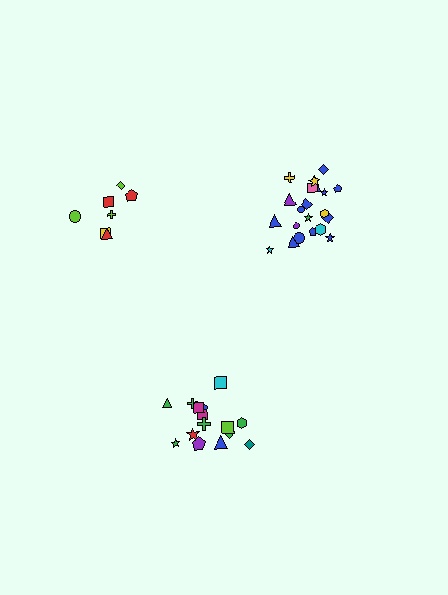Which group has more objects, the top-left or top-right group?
The top-right group.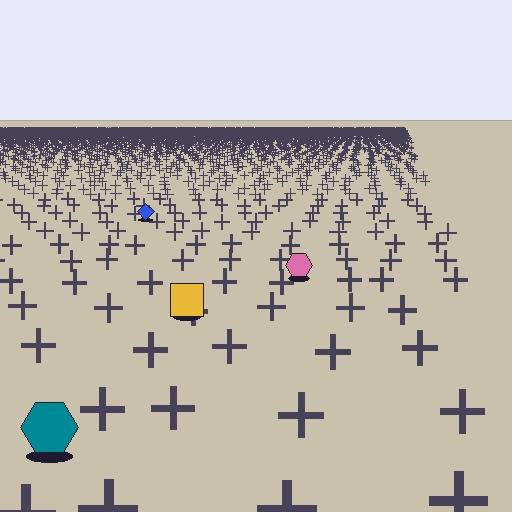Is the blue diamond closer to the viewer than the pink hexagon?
No. The pink hexagon is closer — you can tell from the texture gradient: the ground texture is coarser near it.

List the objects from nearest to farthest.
From nearest to farthest: the teal hexagon, the yellow square, the pink hexagon, the blue diamond.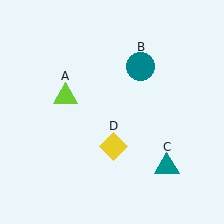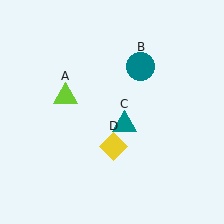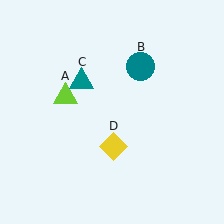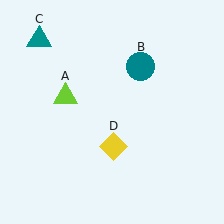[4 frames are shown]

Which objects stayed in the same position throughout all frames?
Lime triangle (object A) and teal circle (object B) and yellow diamond (object D) remained stationary.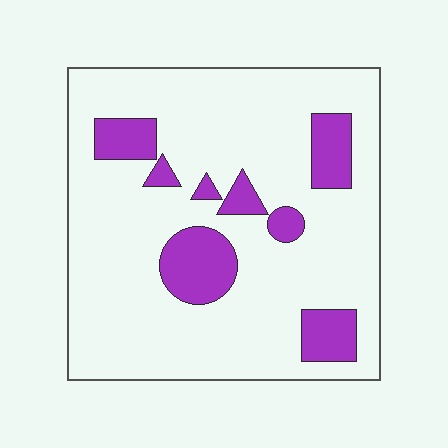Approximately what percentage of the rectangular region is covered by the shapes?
Approximately 15%.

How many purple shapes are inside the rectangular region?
8.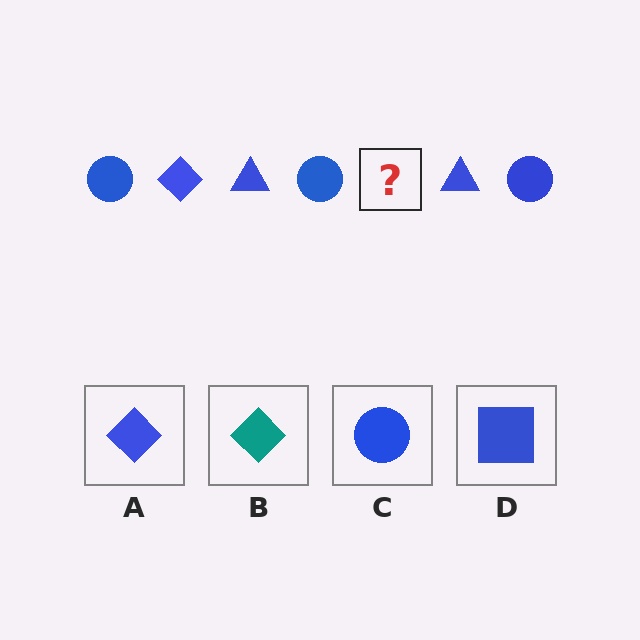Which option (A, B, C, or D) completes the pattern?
A.